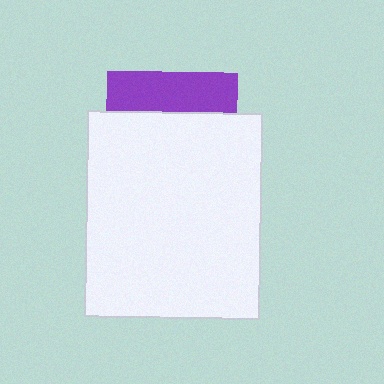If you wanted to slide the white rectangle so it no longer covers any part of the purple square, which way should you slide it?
Slide it down — that is the most direct way to separate the two shapes.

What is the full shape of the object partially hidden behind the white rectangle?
The partially hidden object is a purple square.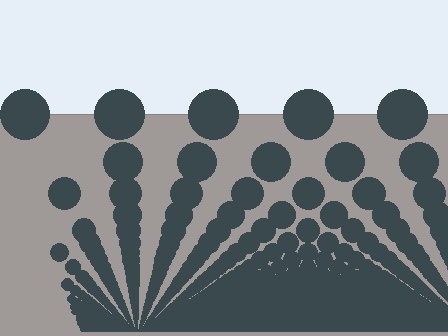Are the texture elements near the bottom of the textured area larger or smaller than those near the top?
Smaller. The gradient is inverted — elements near the bottom are smaller and denser.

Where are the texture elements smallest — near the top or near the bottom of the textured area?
Near the bottom.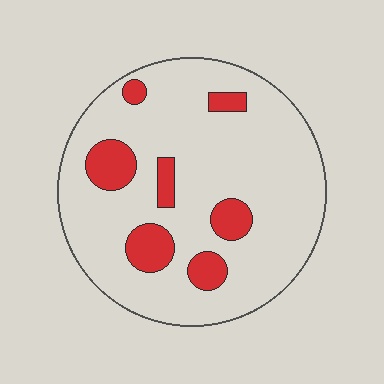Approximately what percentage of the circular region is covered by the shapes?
Approximately 15%.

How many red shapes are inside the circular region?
7.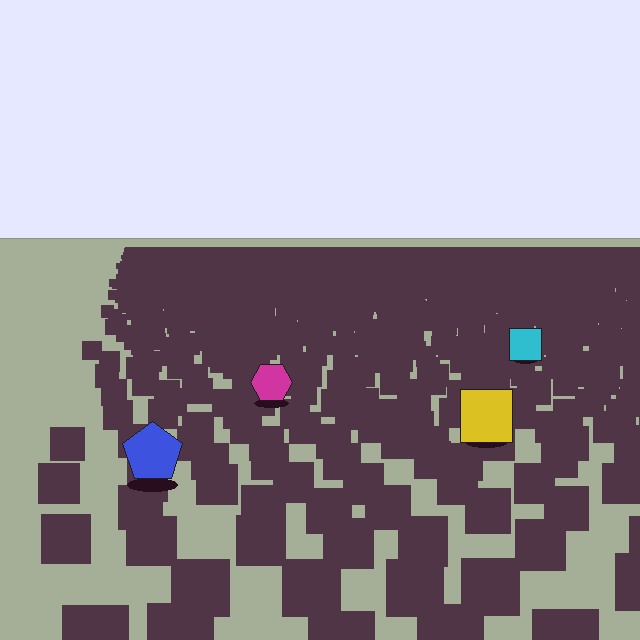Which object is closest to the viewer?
The blue pentagon is closest. The texture marks near it are larger and more spread out.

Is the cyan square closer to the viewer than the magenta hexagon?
No. The magenta hexagon is closer — you can tell from the texture gradient: the ground texture is coarser near it.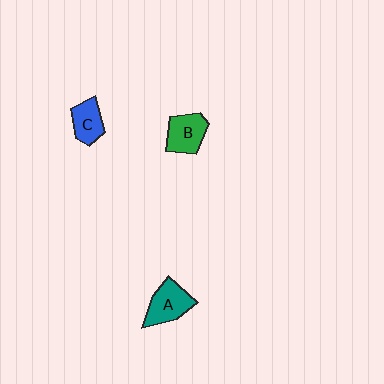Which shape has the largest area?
Shape A (teal).